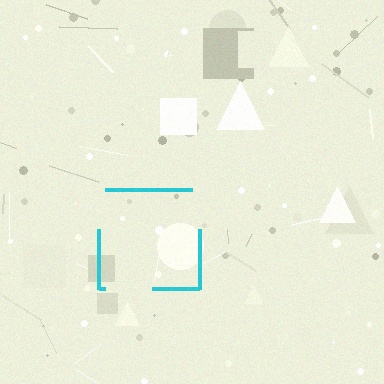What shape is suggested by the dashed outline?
The dashed outline suggests a square.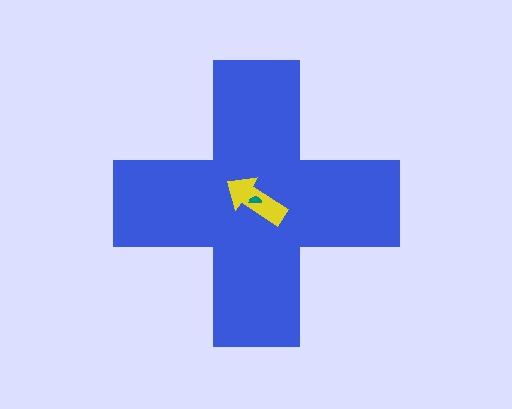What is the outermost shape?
The blue cross.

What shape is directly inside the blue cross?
The yellow arrow.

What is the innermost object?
The teal semicircle.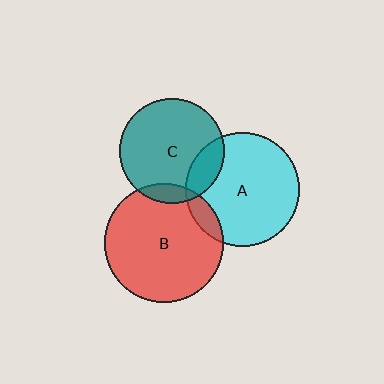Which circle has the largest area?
Circle B (red).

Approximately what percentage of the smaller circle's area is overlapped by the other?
Approximately 10%.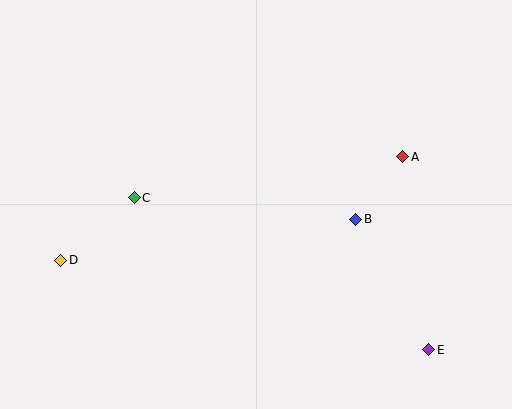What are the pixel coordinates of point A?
Point A is at (403, 157).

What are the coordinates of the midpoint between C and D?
The midpoint between C and D is at (98, 229).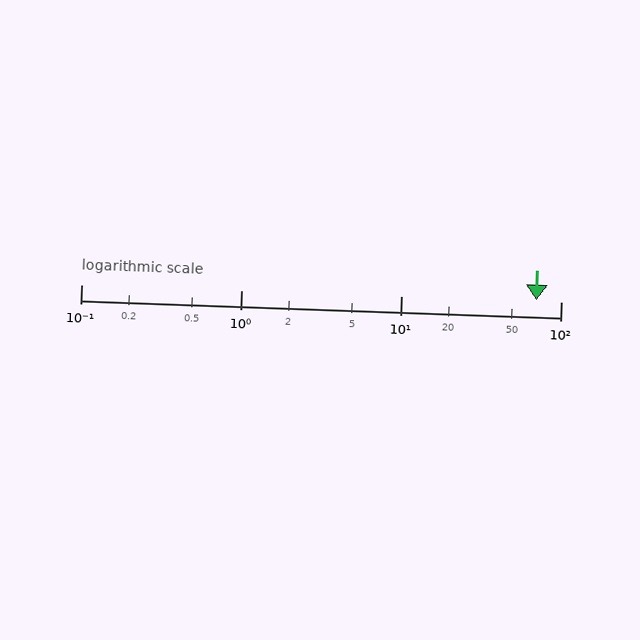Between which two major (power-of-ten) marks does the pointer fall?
The pointer is between 10 and 100.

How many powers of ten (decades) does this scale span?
The scale spans 3 decades, from 0.1 to 100.